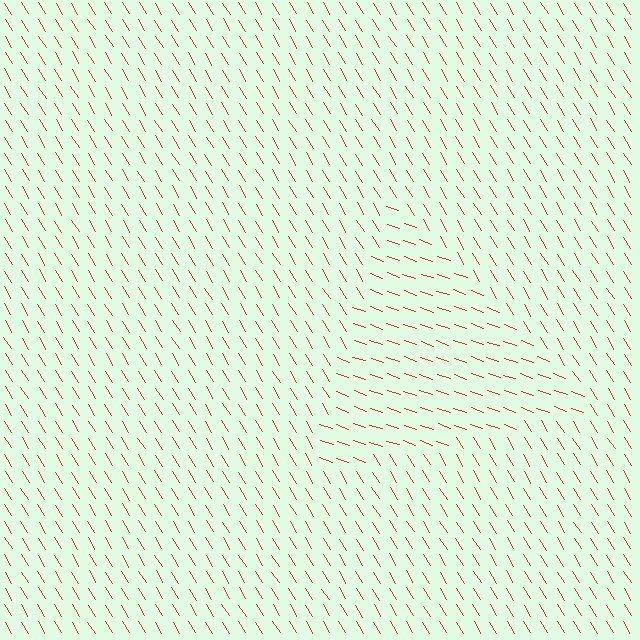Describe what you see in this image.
The image is filled with small red line segments. A triangle region in the image has lines oriented differently from the surrounding lines, creating a visible texture boundary.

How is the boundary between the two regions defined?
The boundary is defined purely by a change in line orientation (approximately 40 degrees difference). All lines are the same color and thickness.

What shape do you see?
I see a triangle.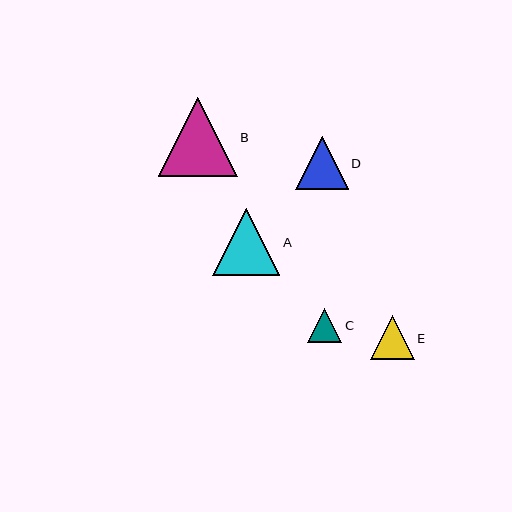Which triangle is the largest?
Triangle B is the largest with a size of approximately 79 pixels.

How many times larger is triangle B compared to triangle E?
Triangle B is approximately 1.8 times the size of triangle E.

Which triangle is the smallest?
Triangle C is the smallest with a size of approximately 34 pixels.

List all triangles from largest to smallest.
From largest to smallest: B, A, D, E, C.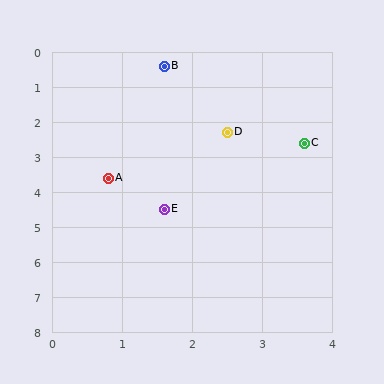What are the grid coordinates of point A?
Point A is at approximately (0.8, 3.6).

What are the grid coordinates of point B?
Point B is at approximately (1.6, 0.4).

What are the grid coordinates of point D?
Point D is at approximately (2.5, 2.3).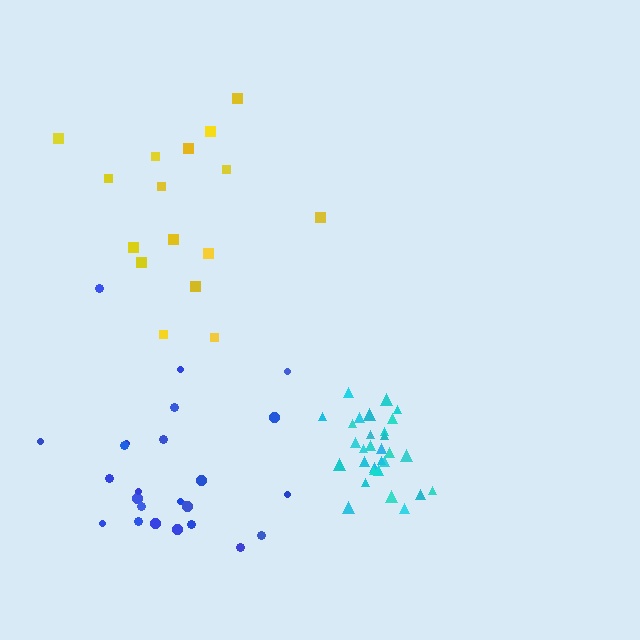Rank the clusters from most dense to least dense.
cyan, blue, yellow.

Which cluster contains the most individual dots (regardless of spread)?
Cyan (30).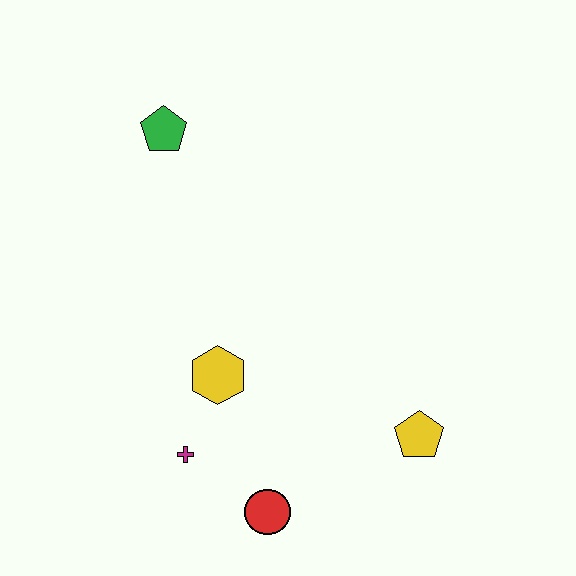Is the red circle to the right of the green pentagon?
Yes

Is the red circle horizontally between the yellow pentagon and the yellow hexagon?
Yes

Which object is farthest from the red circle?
The green pentagon is farthest from the red circle.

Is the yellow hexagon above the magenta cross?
Yes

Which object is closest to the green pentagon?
The yellow hexagon is closest to the green pentagon.